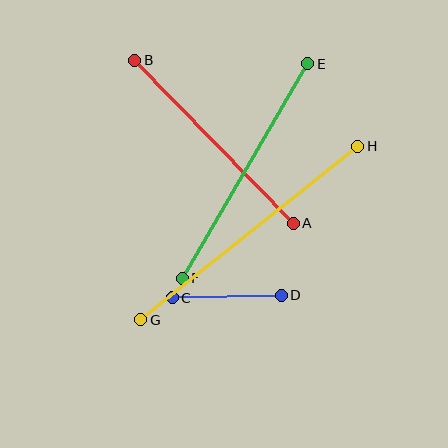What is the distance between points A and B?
The distance is approximately 228 pixels.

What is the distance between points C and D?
The distance is approximately 109 pixels.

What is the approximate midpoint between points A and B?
The midpoint is at approximately (214, 142) pixels.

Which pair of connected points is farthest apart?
Points G and H are farthest apart.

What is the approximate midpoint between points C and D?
The midpoint is at approximately (227, 296) pixels.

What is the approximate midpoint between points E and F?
The midpoint is at approximately (245, 171) pixels.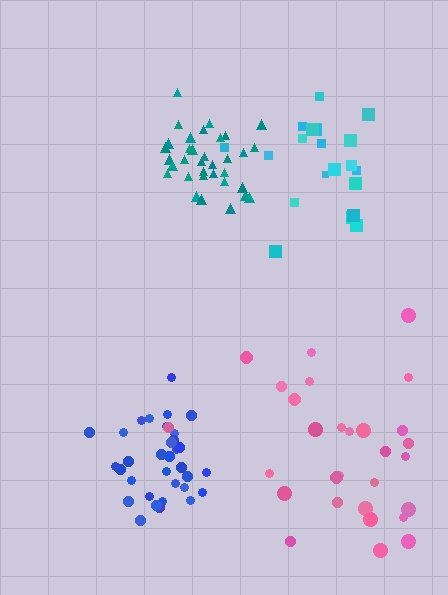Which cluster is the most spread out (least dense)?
Pink.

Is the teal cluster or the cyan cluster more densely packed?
Teal.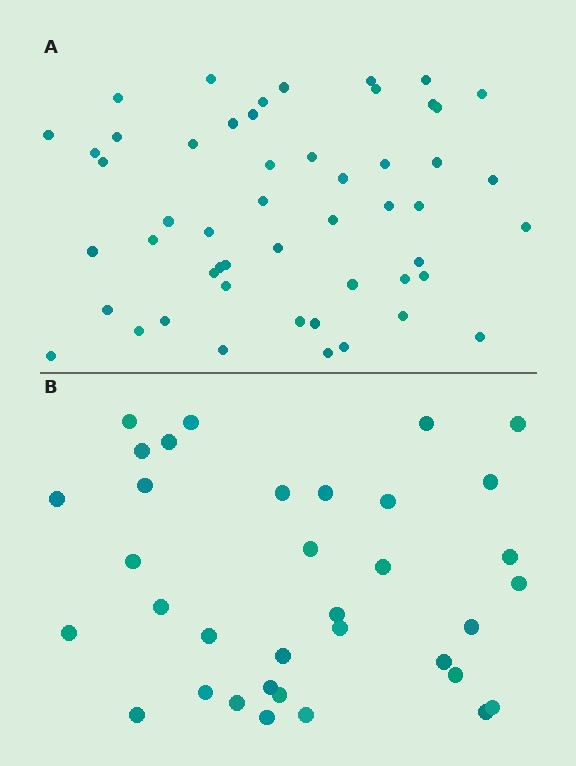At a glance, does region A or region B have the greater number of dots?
Region A (the top region) has more dots.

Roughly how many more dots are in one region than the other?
Region A has approximately 15 more dots than region B.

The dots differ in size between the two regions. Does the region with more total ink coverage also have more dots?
No. Region B has more total ink coverage because its dots are larger, but region A actually contains more individual dots. Total area can be misleading — the number of items is what matters here.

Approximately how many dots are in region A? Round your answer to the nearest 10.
About 50 dots. (The exact count is 52, which rounds to 50.)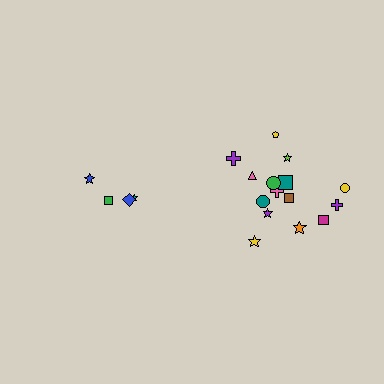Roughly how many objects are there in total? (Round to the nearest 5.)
Roughly 20 objects in total.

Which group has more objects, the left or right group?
The right group.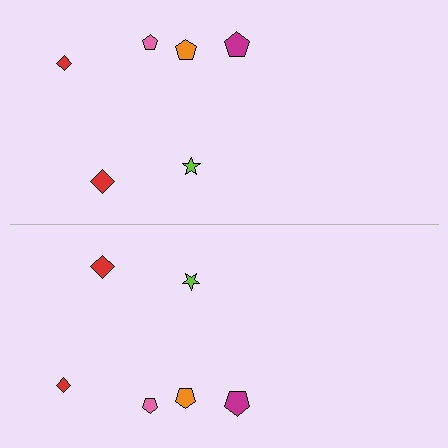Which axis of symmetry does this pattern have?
The pattern has a horizontal axis of symmetry running through the center of the image.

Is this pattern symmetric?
Yes, this pattern has bilateral (reflection) symmetry.